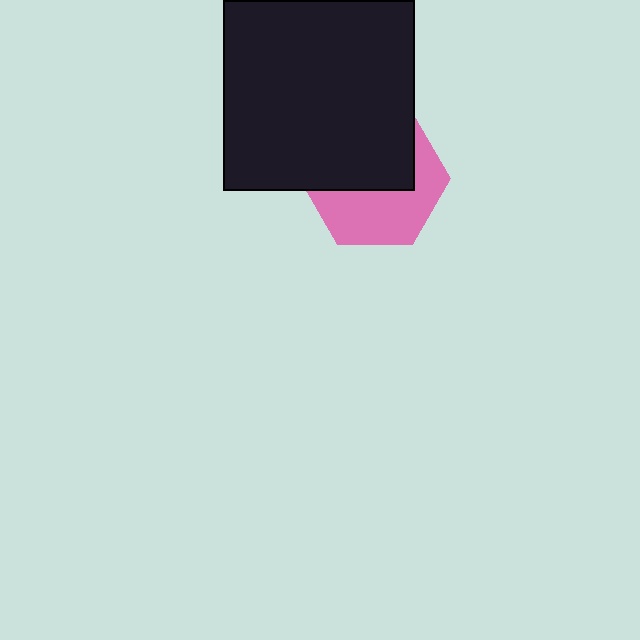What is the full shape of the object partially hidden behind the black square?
The partially hidden object is a pink hexagon.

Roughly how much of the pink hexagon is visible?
About half of it is visible (roughly 48%).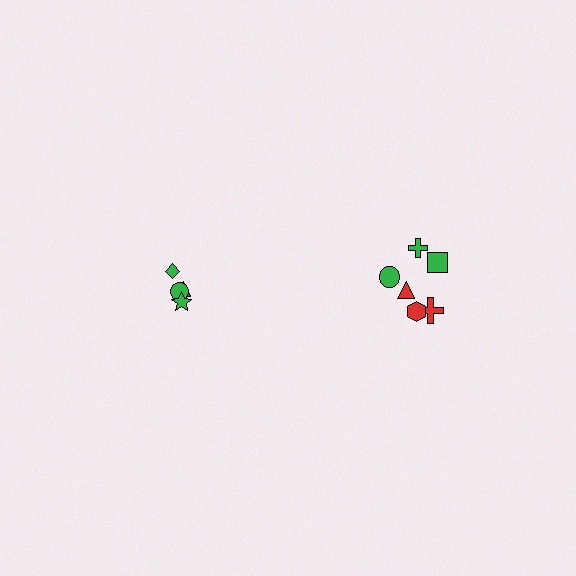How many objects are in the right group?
There are 6 objects.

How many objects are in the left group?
There are 4 objects.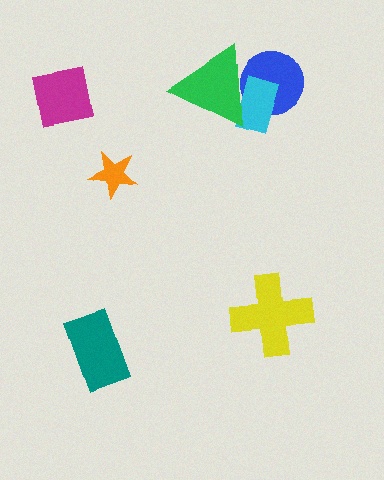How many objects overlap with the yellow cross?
0 objects overlap with the yellow cross.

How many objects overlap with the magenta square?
0 objects overlap with the magenta square.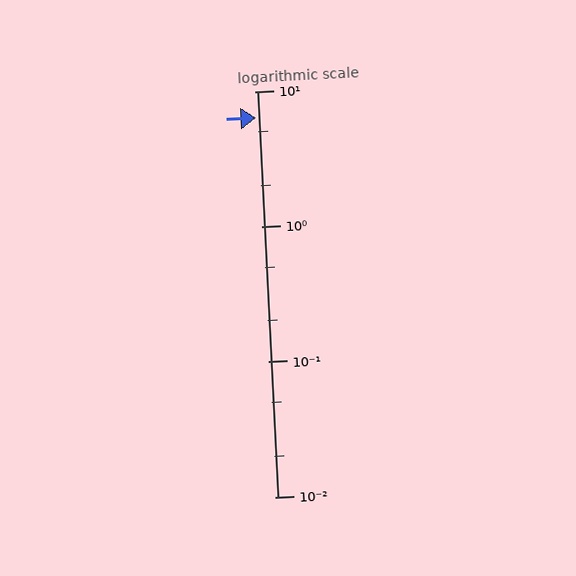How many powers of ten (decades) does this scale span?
The scale spans 3 decades, from 0.01 to 10.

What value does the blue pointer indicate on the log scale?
The pointer indicates approximately 6.4.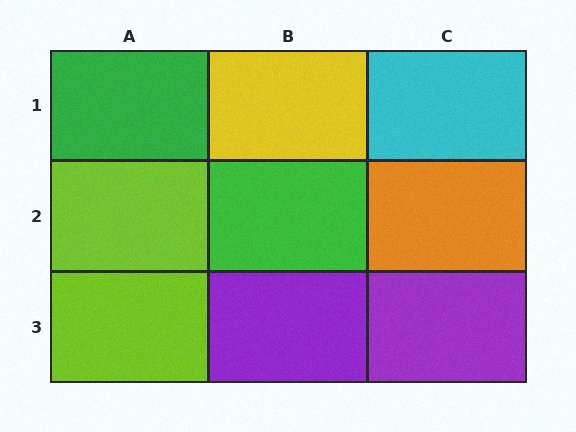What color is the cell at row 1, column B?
Yellow.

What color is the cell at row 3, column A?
Lime.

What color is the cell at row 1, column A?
Green.